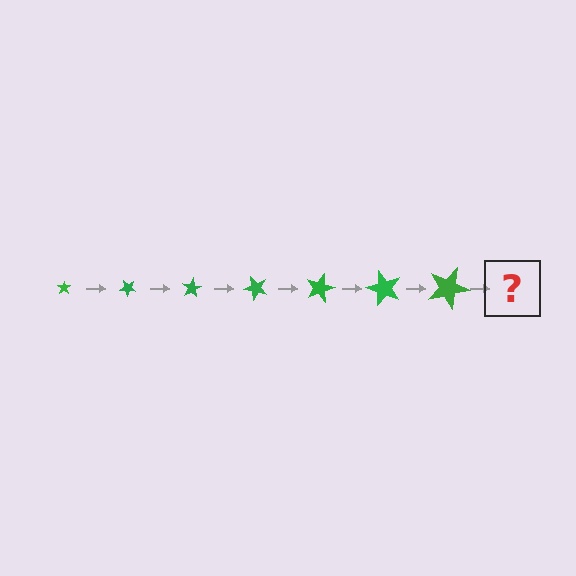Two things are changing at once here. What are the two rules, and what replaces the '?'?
The two rules are that the star grows larger each step and it rotates 40 degrees each step. The '?' should be a star, larger than the previous one and rotated 280 degrees from the start.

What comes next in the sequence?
The next element should be a star, larger than the previous one and rotated 280 degrees from the start.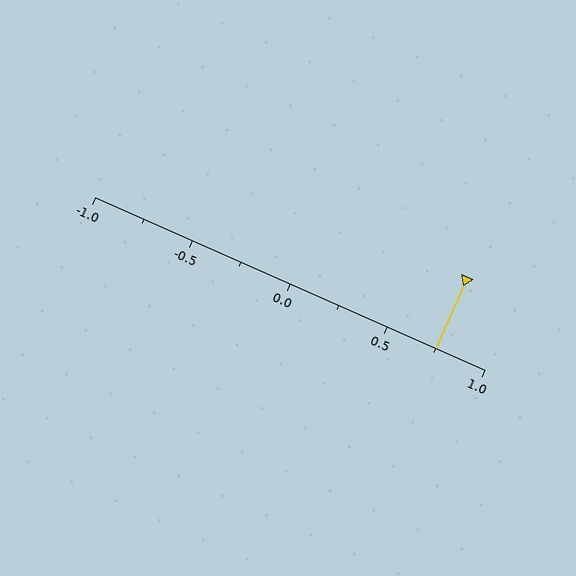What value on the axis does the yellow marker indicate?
The marker indicates approximately 0.75.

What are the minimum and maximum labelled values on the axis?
The axis runs from -1.0 to 1.0.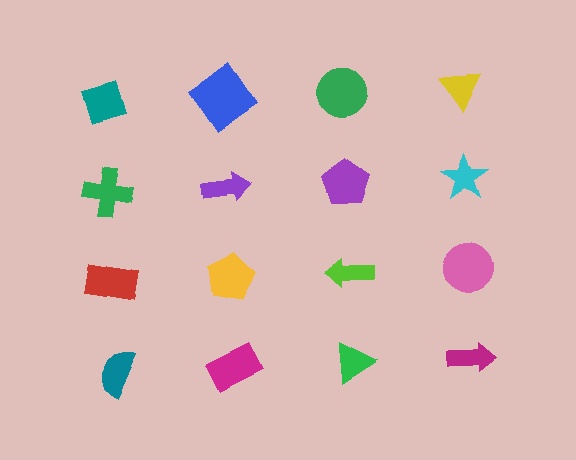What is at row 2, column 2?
A purple arrow.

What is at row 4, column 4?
A magenta arrow.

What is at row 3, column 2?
A yellow pentagon.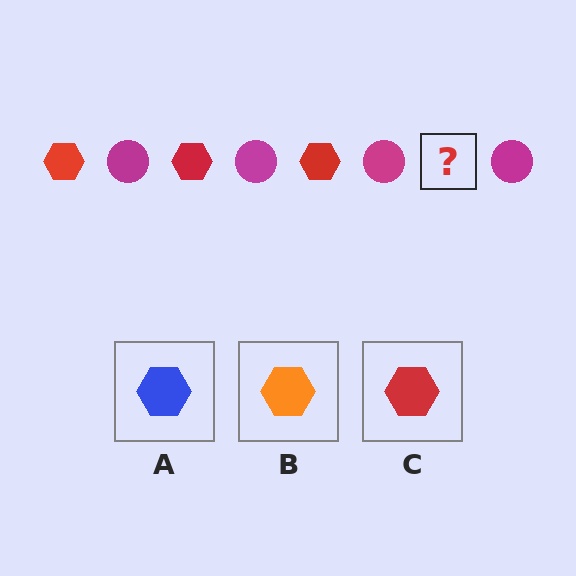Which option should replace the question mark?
Option C.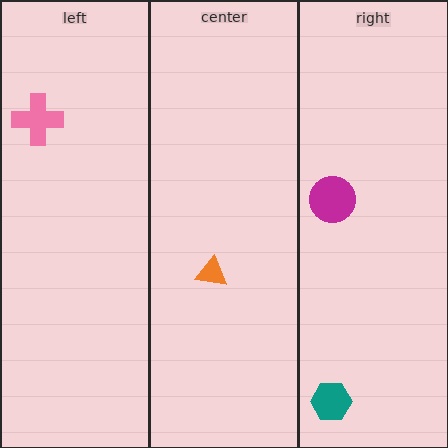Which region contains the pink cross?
The left region.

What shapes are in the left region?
The pink cross.